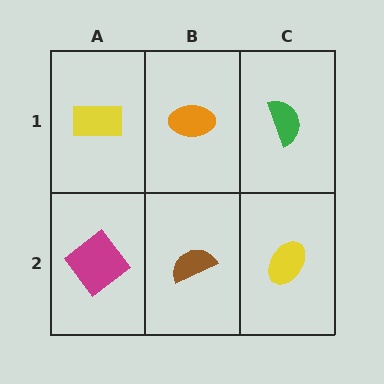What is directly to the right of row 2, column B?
A yellow ellipse.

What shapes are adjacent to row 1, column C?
A yellow ellipse (row 2, column C), an orange ellipse (row 1, column B).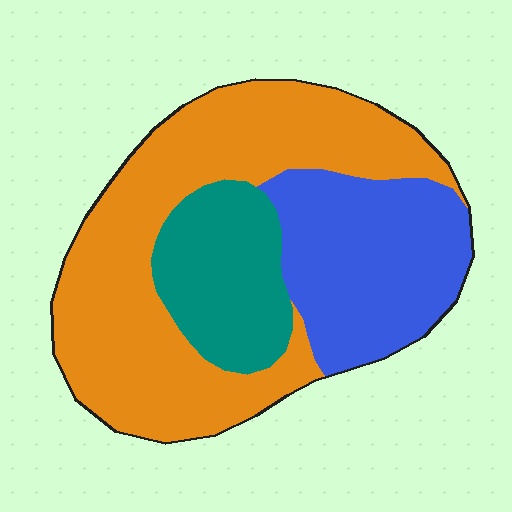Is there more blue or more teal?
Blue.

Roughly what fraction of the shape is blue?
Blue covers around 30% of the shape.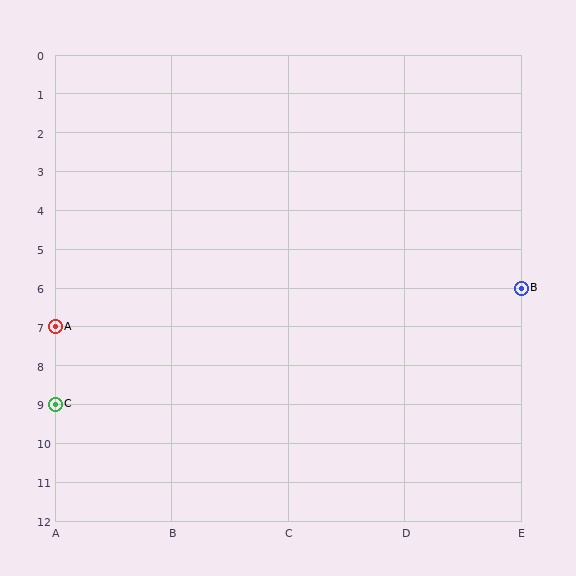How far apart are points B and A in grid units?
Points B and A are 4 columns and 1 row apart (about 4.1 grid units diagonally).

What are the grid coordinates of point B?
Point B is at grid coordinates (E, 6).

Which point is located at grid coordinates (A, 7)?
Point A is at (A, 7).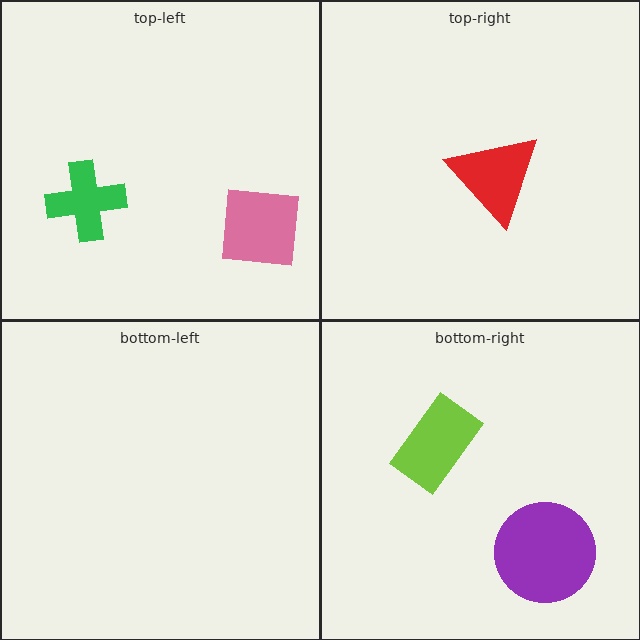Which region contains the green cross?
The top-left region.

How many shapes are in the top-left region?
2.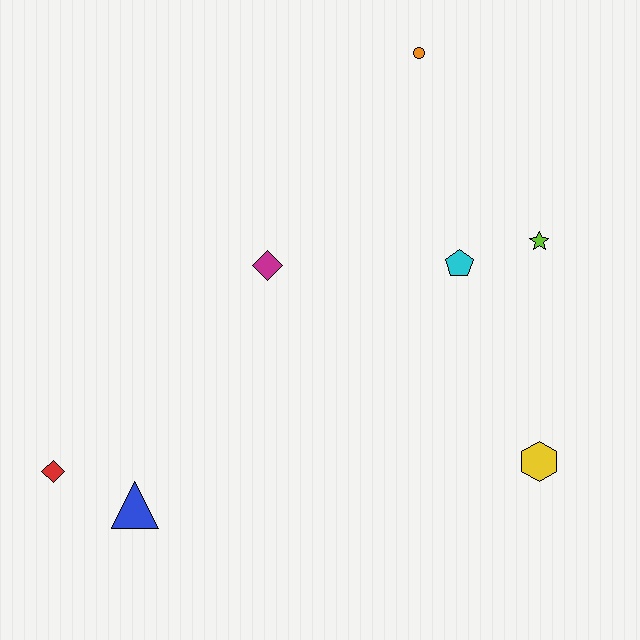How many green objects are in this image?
There are no green objects.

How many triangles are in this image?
There is 1 triangle.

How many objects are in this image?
There are 7 objects.